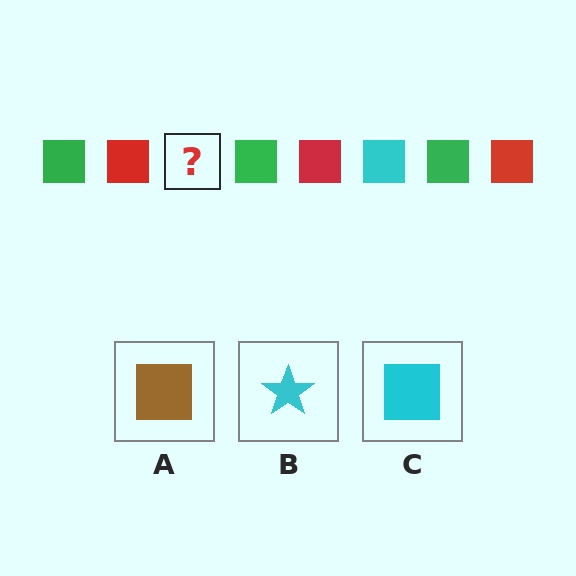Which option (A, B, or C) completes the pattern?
C.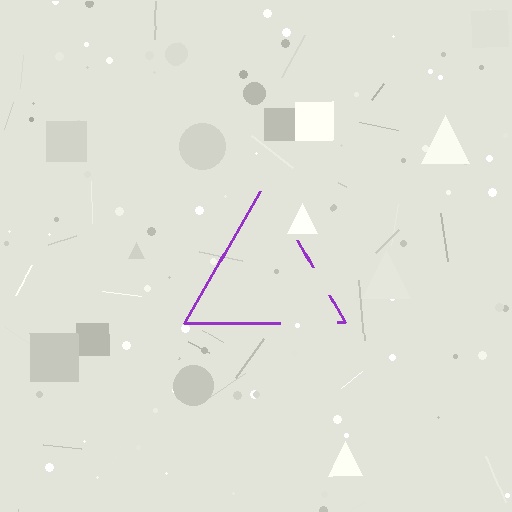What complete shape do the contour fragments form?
The contour fragments form a triangle.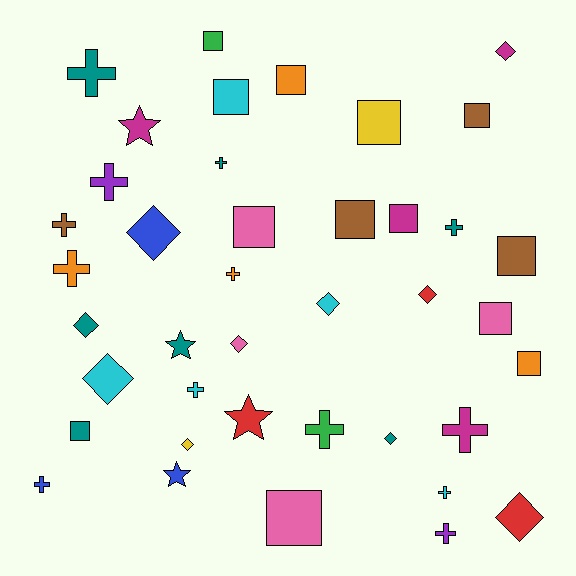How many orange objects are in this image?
There are 4 orange objects.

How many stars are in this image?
There are 4 stars.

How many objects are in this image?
There are 40 objects.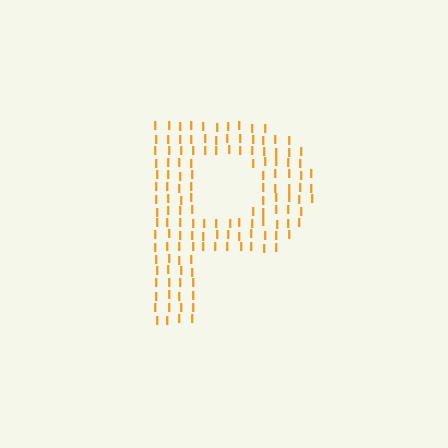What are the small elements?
The small elements are letter I's.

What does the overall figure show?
The overall figure shows the letter P.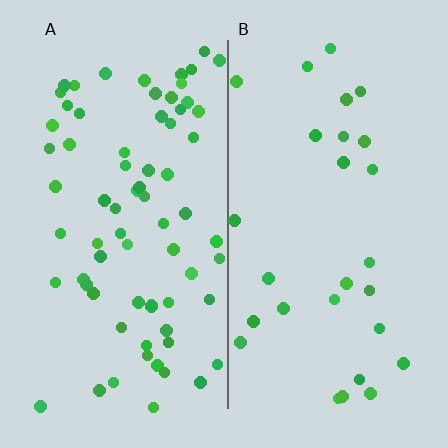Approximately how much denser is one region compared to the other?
Approximately 2.5× — region A over region B.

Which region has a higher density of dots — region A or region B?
A (the left).